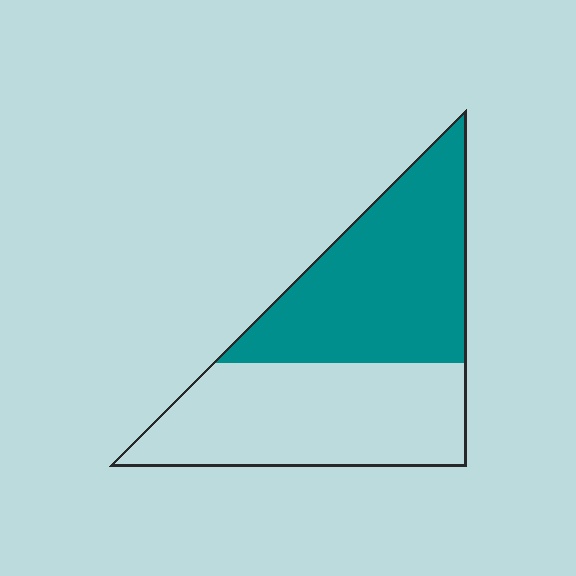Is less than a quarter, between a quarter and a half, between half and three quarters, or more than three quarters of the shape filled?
Between half and three quarters.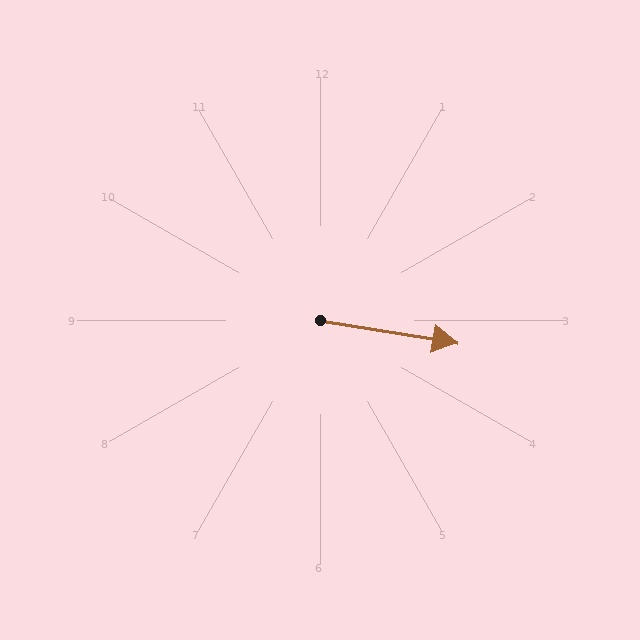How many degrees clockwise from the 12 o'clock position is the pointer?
Approximately 99 degrees.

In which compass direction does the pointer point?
East.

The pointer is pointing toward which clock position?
Roughly 3 o'clock.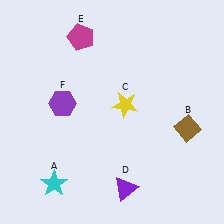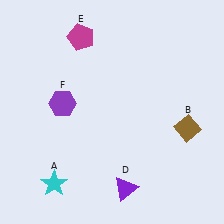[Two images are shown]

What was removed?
The yellow star (C) was removed in Image 2.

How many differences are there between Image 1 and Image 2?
There is 1 difference between the two images.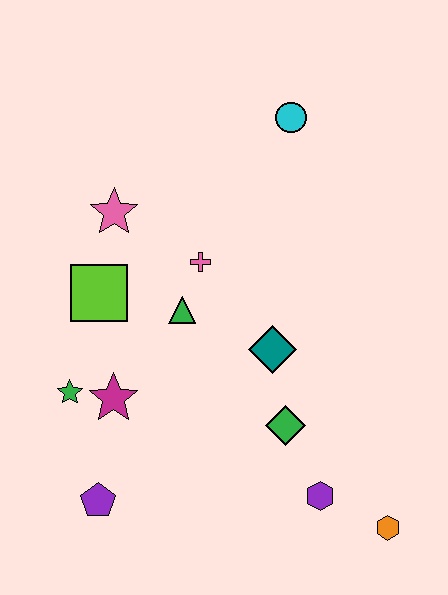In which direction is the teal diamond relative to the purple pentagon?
The teal diamond is to the right of the purple pentagon.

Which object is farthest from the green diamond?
The cyan circle is farthest from the green diamond.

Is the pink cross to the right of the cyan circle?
No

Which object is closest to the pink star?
The lime square is closest to the pink star.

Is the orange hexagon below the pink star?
Yes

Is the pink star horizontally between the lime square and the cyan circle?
Yes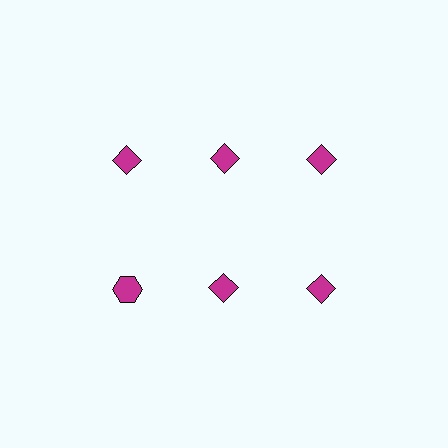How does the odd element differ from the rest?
It has a different shape: hexagon instead of diamond.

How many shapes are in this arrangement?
There are 6 shapes arranged in a grid pattern.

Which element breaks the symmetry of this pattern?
The magenta hexagon in the second row, leftmost column breaks the symmetry. All other shapes are magenta diamonds.